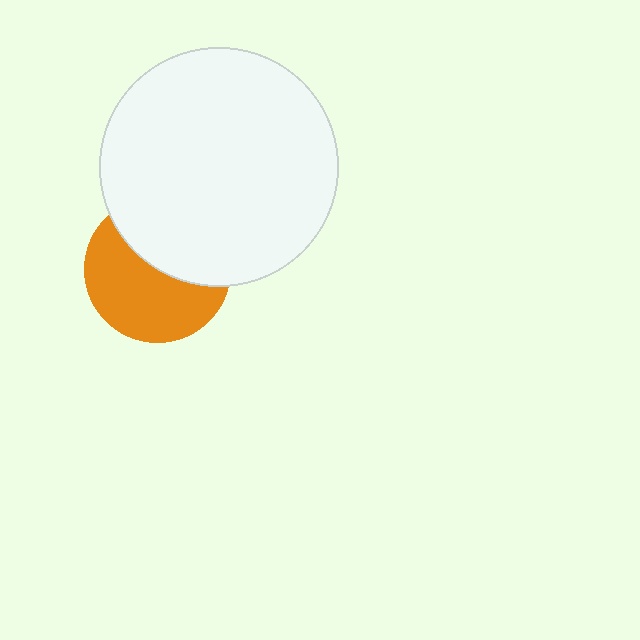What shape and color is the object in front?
The object in front is a white circle.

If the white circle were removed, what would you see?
You would see the complete orange circle.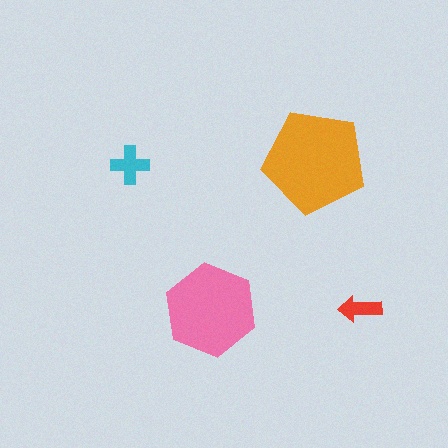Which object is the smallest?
The red arrow.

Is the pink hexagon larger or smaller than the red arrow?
Larger.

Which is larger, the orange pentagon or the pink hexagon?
The orange pentagon.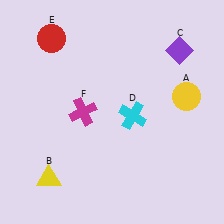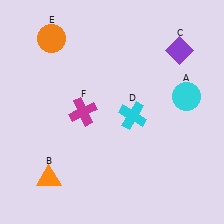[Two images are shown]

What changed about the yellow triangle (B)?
In Image 1, B is yellow. In Image 2, it changed to orange.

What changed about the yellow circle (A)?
In Image 1, A is yellow. In Image 2, it changed to cyan.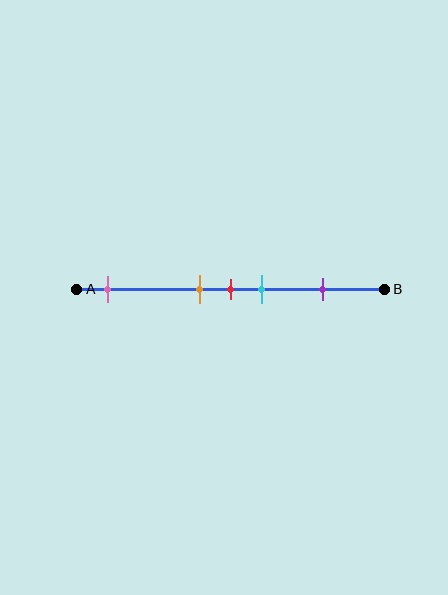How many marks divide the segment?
There are 5 marks dividing the segment.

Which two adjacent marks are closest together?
The orange and red marks are the closest adjacent pair.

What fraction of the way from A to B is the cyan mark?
The cyan mark is approximately 60% (0.6) of the way from A to B.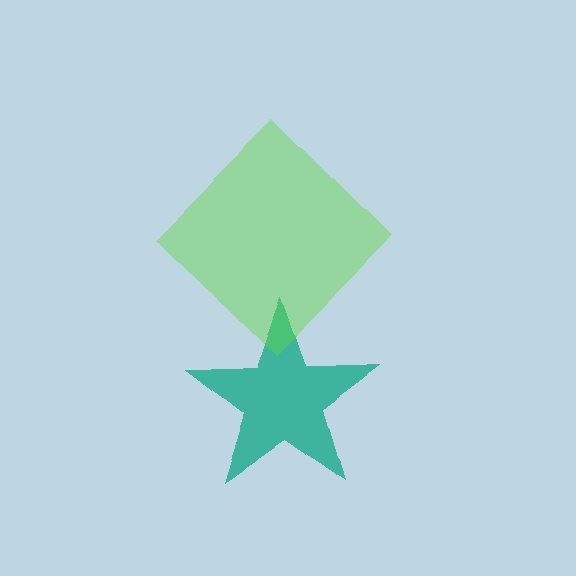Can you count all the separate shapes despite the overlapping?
Yes, there are 2 separate shapes.